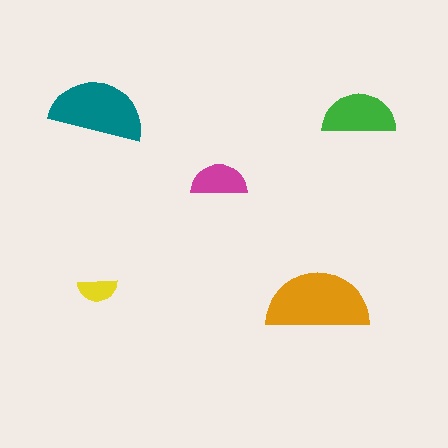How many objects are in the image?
There are 5 objects in the image.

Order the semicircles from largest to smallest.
the orange one, the teal one, the green one, the magenta one, the yellow one.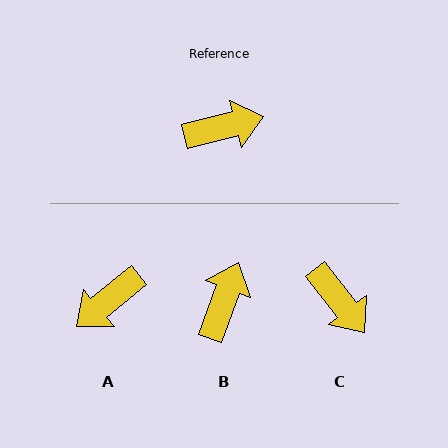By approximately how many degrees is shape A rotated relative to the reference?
Approximately 155 degrees clockwise.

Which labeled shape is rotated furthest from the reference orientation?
A, about 155 degrees away.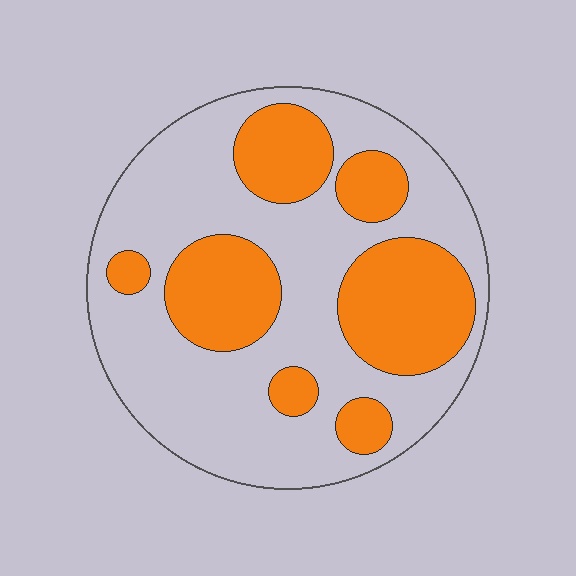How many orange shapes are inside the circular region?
7.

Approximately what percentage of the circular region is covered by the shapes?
Approximately 35%.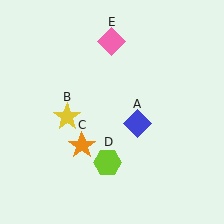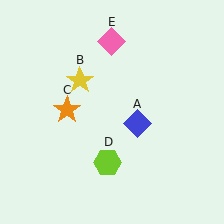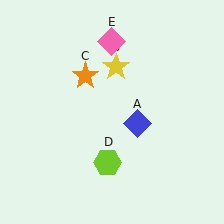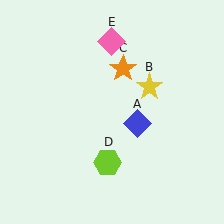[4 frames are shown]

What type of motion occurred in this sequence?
The yellow star (object B), orange star (object C) rotated clockwise around the center of the scene.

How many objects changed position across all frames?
2 objects changed position: yellow star (object B), orange star (object C).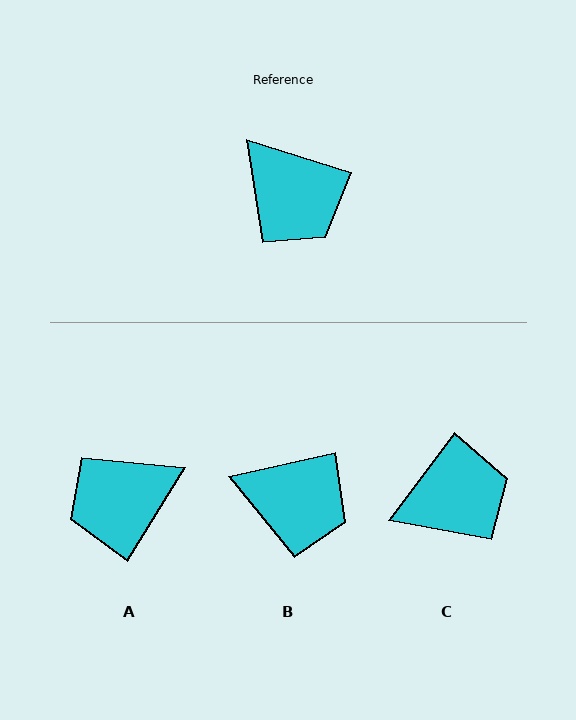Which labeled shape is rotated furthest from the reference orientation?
A, about 104 degrees away.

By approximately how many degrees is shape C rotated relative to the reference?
Approximately 71 degrees counter-clockwise.